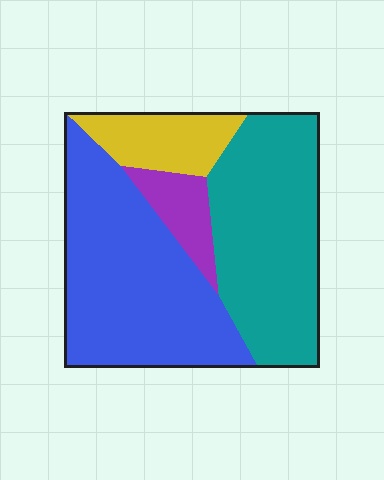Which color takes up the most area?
Blue, at roughly 45%.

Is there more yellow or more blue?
Blue.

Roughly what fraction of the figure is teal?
Teal covers around 40% of the figure.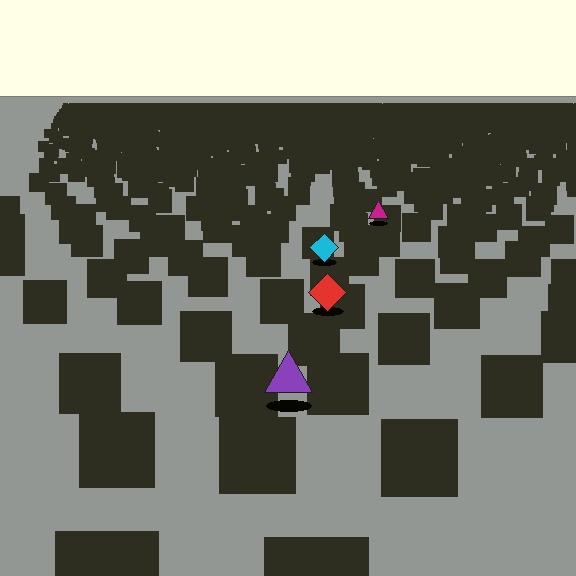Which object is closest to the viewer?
The purple triangle is closest. The texture marks near it are larger and more spread out.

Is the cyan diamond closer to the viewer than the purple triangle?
No. The purple triangle is closer — you can tell from the texture gradient: the ground texture is coarser near it.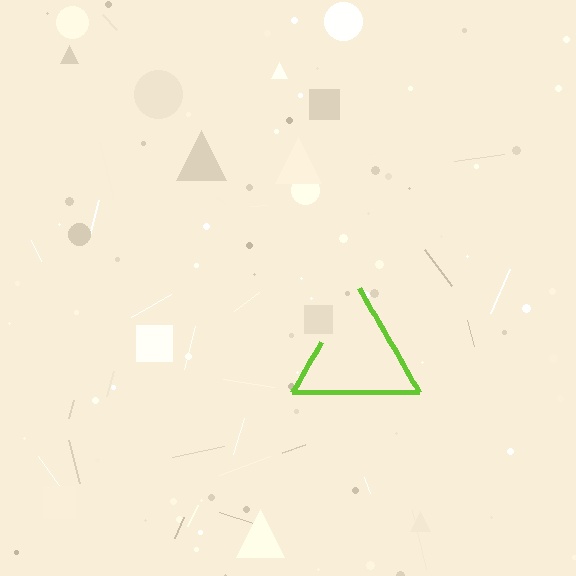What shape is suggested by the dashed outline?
The dashed outline suggests a triangle.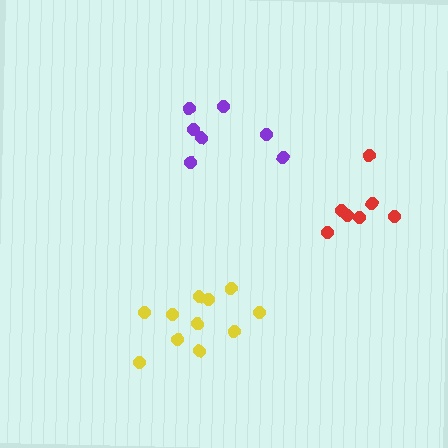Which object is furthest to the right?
The red cluster is rightmost.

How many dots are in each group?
Group 1: 7 dots, Group 2: 11 dots, Group 3: 7 dots (25 total).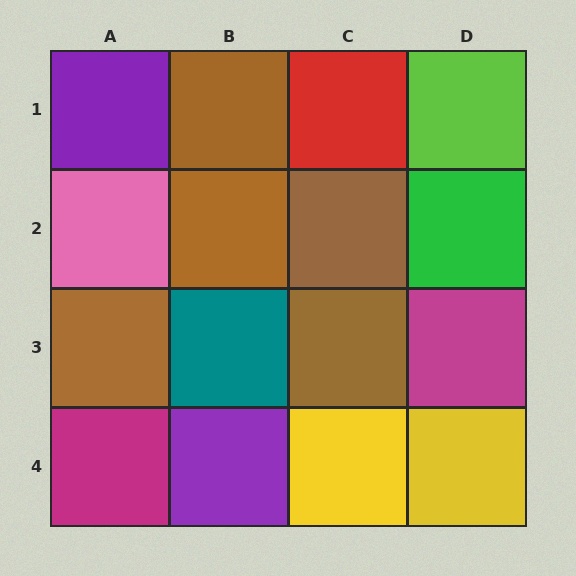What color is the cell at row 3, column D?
Magenta.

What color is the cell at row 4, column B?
Purple.